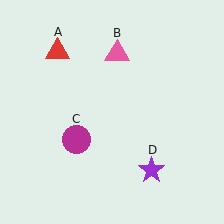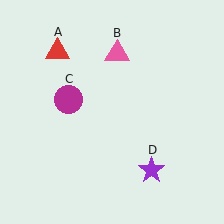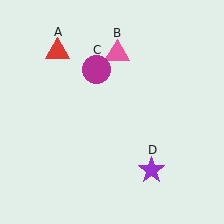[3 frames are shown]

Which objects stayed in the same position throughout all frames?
Red triangle (object A) and pink triangle (object B) and purple star (object D) remained stationary.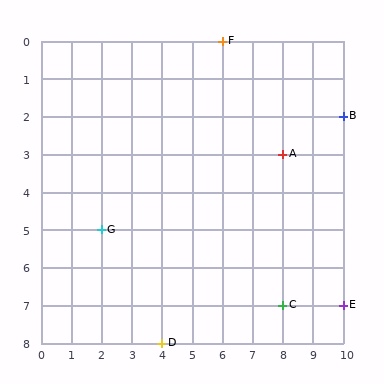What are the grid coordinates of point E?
Point E is at grid coordinates (10, 7).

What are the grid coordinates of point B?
Point B is at grid coordinates (10, 2).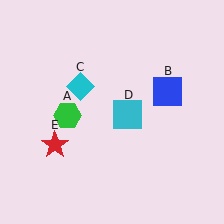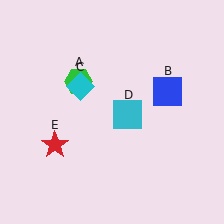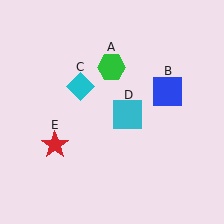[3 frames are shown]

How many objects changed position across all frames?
1 object changed position: green hexagon (object A).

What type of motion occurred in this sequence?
The green hexagon (object A) rotated clockwise around the center of the scene.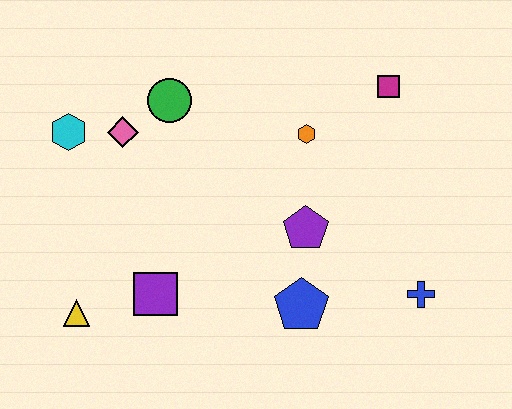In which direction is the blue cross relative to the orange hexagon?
The blue cross is below the orange hexagon.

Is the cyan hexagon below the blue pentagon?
No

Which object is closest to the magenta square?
The orange hexagon is closest to the magenta square.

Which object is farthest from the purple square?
The magenta square is farthest from the purple square.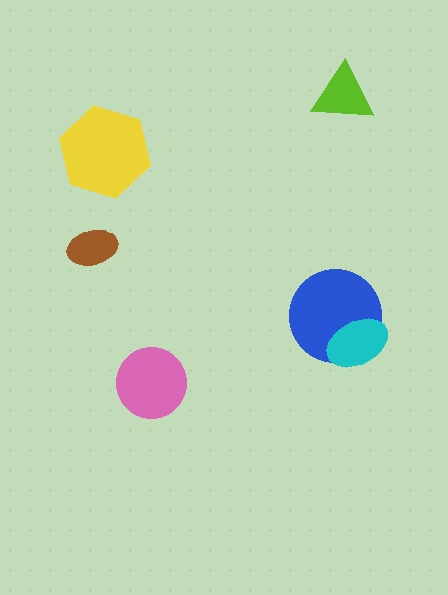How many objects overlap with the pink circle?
0 objects overlap with the pink circle.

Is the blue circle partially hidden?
Yes, it is partially covered by another shape.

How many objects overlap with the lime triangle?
0 objects overlap with the lime triangle.